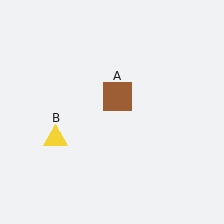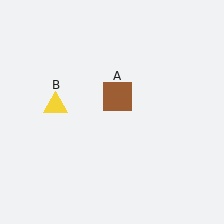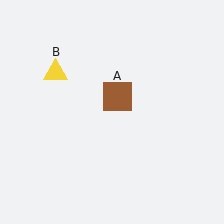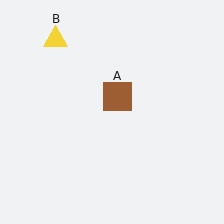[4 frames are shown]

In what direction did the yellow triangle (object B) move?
The yellow triangle (object B) moved up.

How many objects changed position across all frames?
1 object changed position: yellow triangle (object B).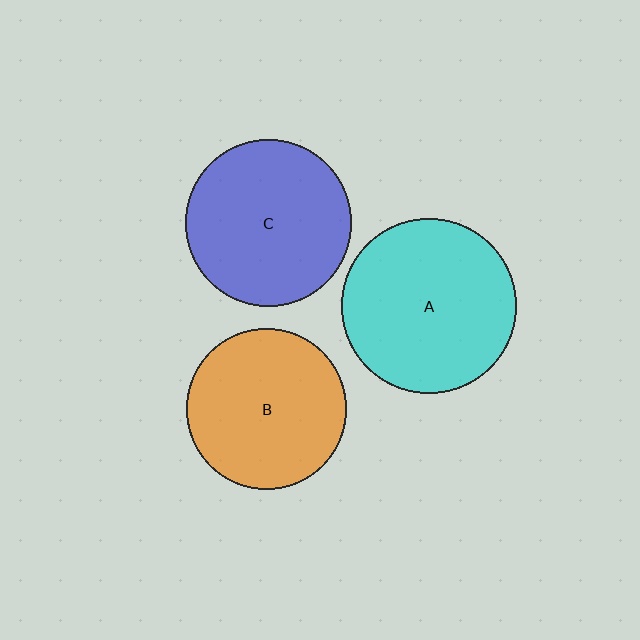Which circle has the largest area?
Circle A (cyan).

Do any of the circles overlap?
No, none of the circles overlap.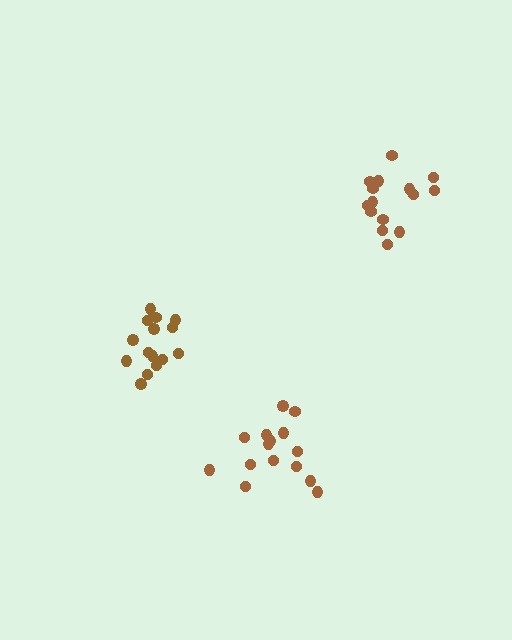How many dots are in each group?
Group 1: 15 dots, Group 2: 16 dots, Group 3: 15 dots (46 total).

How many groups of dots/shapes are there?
There are 3 groups.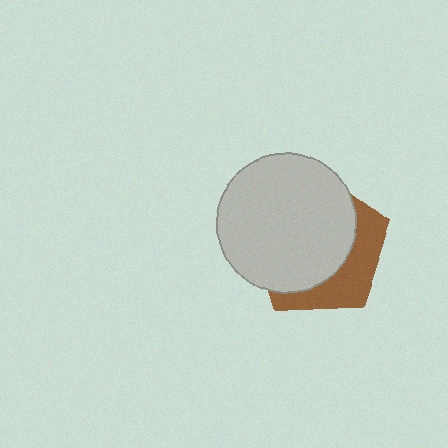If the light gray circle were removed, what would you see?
You would see the complete brown pentagon.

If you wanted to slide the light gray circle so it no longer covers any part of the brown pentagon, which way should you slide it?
Slide it toward the upper-left — that is the most direct way to separate the two shapes.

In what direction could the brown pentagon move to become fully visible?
The brown pentagon could move toward the lower-right. That would shift it out from behind the light gray circle entirely.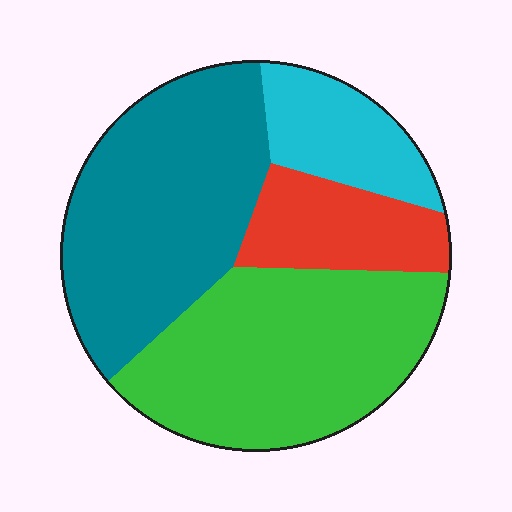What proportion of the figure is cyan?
Cyan covers 13% of the figure.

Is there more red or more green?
Green.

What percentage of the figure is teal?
Teal takes up between a third and a half of the figure.